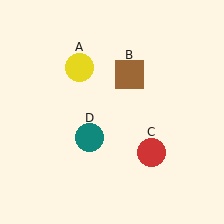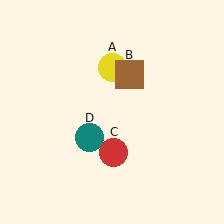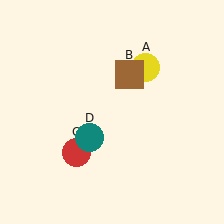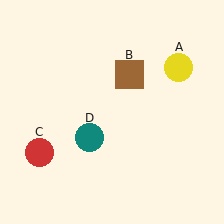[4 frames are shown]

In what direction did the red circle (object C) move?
The red circle (object C) moved left.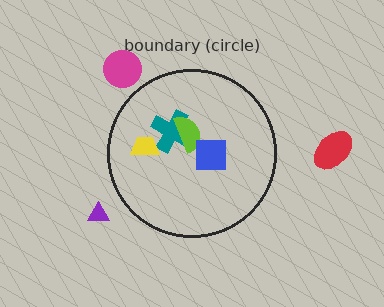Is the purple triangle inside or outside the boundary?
Outside.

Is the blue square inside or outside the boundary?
Inside.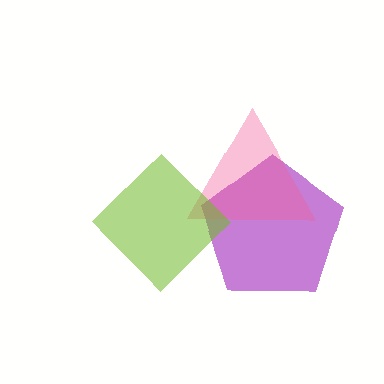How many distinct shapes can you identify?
There are 3 distinct shapes: a purple pentagon, a pink triangle, a lime diamond.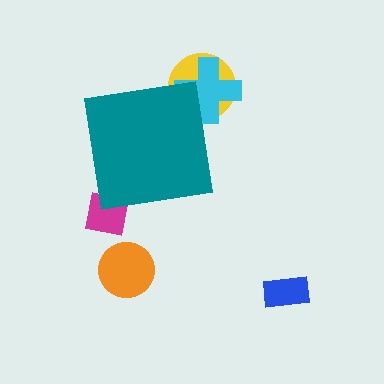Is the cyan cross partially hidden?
Yes, the cyan cross is partially hidden behind the teal square.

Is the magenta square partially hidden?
Yes, the magenta square is partially hidden behind the teal square.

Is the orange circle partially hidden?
No, the orange circle is fully visible.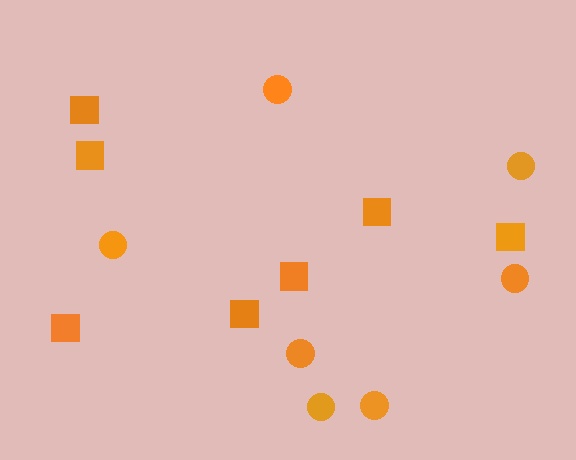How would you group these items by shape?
There are 2 groups: one group of circles (7) and one group of squares (7).